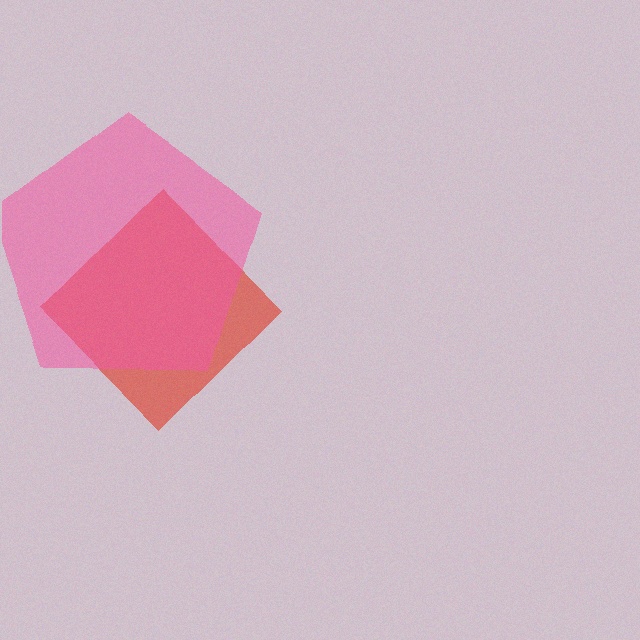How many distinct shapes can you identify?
There are 2 distinct shapes: a red diamond, a pink pentagon.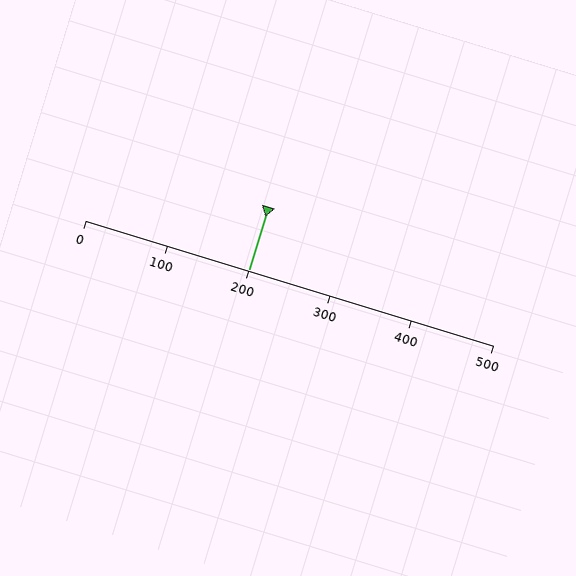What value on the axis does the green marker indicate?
The marker indicates approximately 200.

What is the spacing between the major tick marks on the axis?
The major ticks are spaced 100 apart.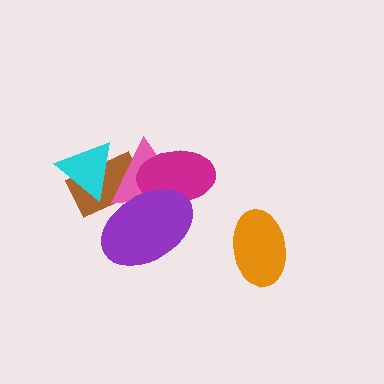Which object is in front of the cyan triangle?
The pink triangle is in front of the cyan triangle.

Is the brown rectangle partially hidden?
Yes, it is partially covered by another shape.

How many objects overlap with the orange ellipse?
0 objects overlap with the orange ellipse.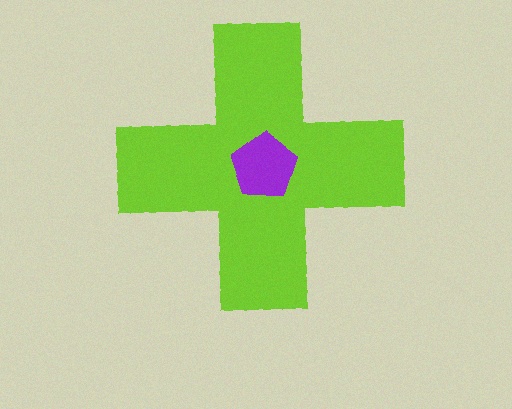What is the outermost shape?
The lime cross.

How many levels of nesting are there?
2.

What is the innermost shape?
The purple pentagon.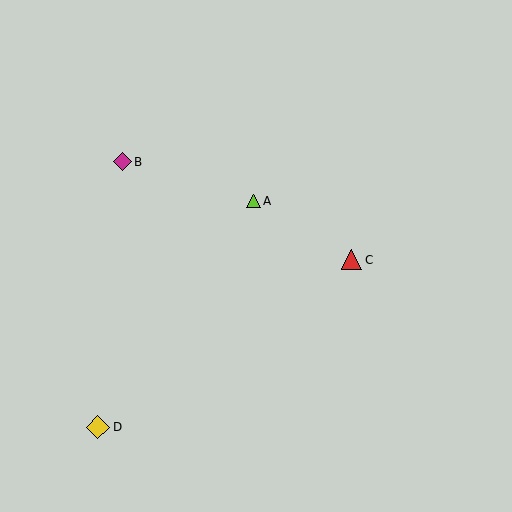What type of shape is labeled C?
Shape C is a red triangle.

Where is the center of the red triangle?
The center of the red triangle is at (352, 260).